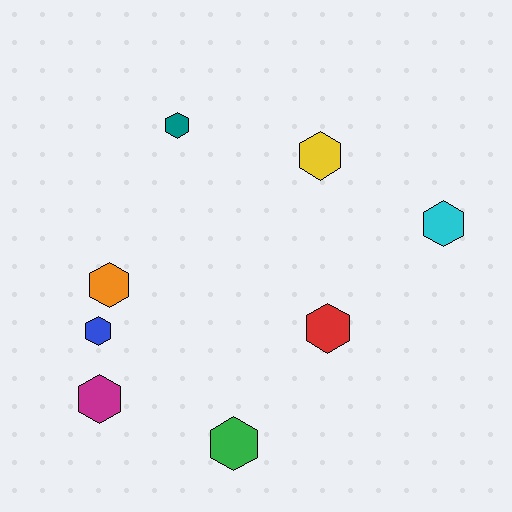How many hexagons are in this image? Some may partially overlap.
There are 8 hexagons.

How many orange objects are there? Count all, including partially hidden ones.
There is 1 orange object.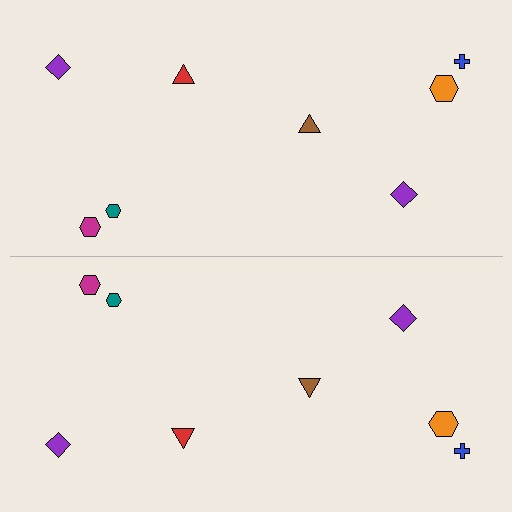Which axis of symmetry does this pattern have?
The pattern has a horizontal axis of symmetry running through the center of the image.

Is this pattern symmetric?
Yes, this pattern has bilateral (reflection) symmetry.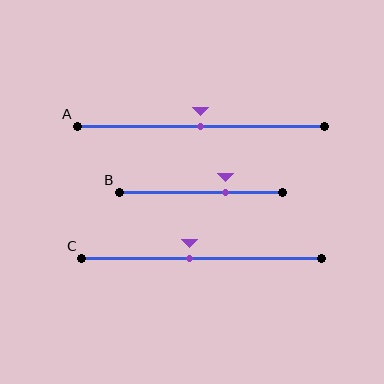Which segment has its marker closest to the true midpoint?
Segment A has its marker closest to the true midpoint.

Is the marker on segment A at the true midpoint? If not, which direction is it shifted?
Yes, the marker on segment A is at the true midpoint.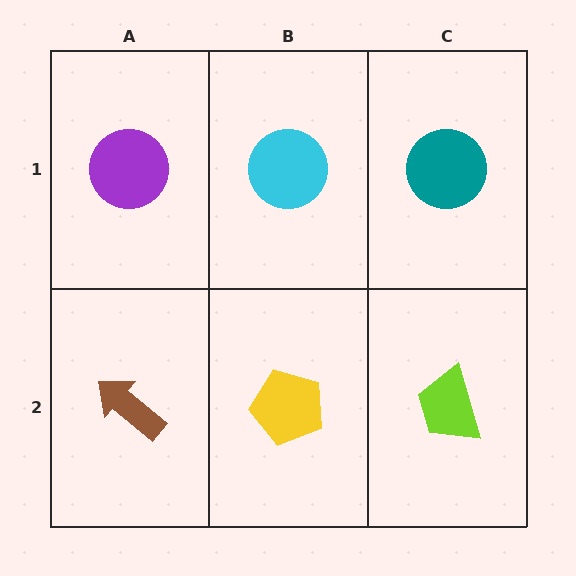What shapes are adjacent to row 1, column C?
A lime trapezoid (row 2, column C), a cyan circle (row 1, column B).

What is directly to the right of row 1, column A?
A cyan circle.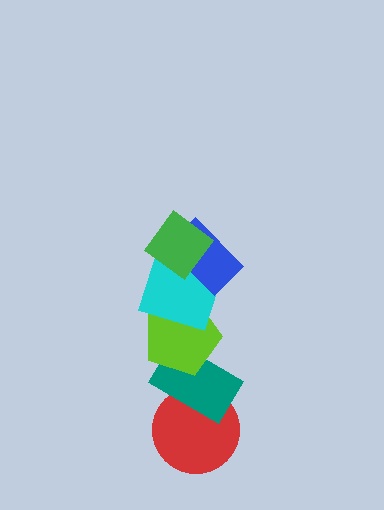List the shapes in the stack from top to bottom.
From top to bottom: the green diamond, the blue rectangle, the cyan square, the lime pentagon, the teal rectangle, the red circle.